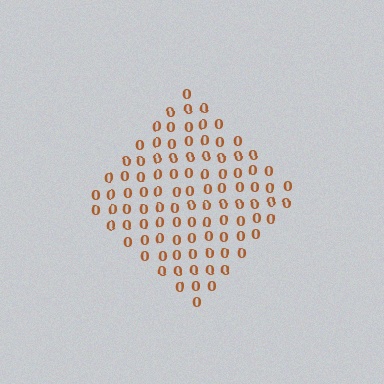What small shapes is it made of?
It is made of small digit 0's.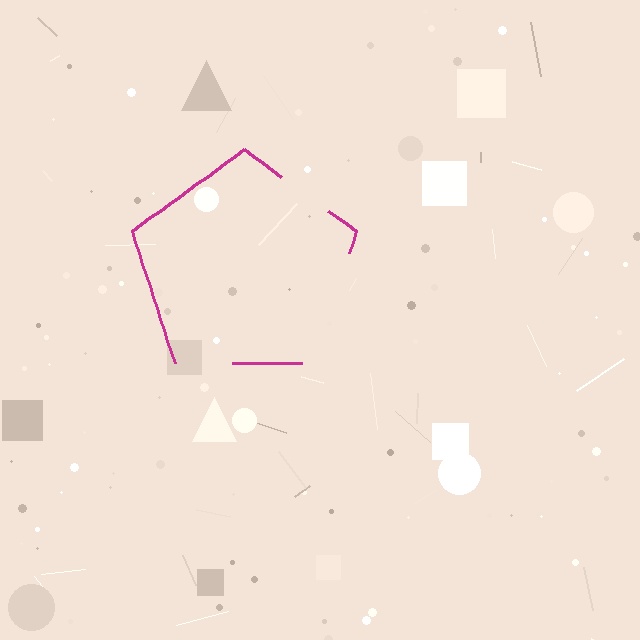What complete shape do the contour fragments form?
The contour fragments form a pentagon.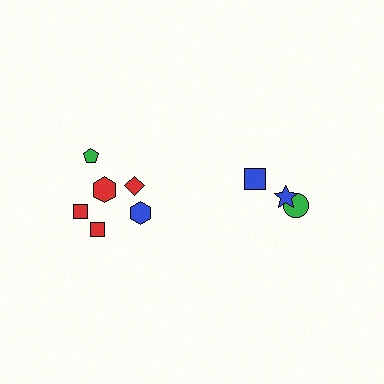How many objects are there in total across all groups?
There are 9 objects.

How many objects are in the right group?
There are 3 objects.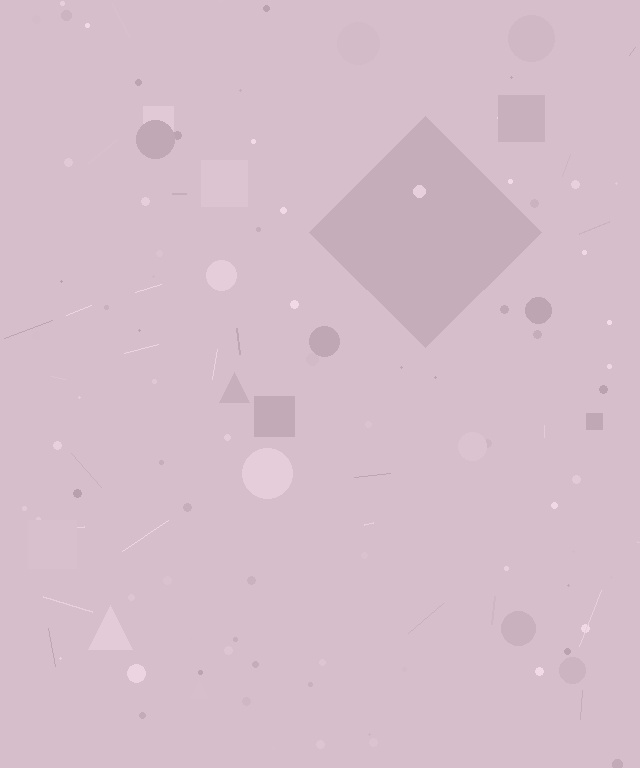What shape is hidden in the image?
A diamond is hidden in the image.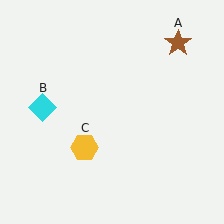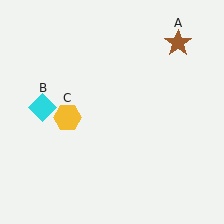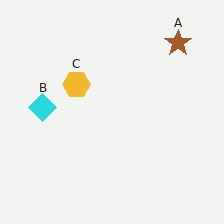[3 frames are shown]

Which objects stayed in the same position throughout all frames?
Brown star (object A) and cyan diamond (object B) remained stationary.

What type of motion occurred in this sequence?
The yellow hexagon (object C) rotated clockwise around the center of the scene.